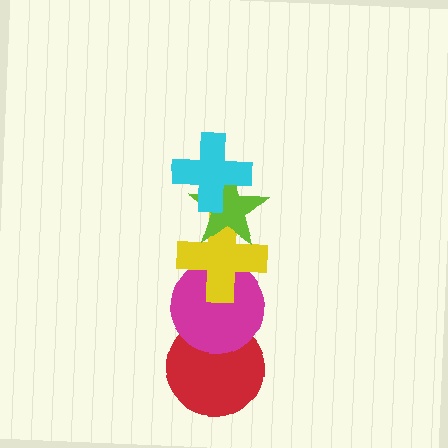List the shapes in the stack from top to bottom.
From top to bottom: the cyan cross, the lime star, the yellow cross, the magenta circle, the red circle.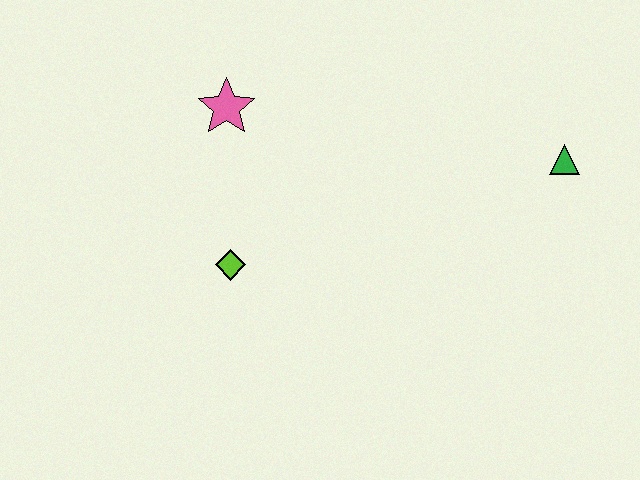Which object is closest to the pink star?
The lime diamond is closest to the pink star.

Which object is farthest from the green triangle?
The lime diamond is farthest from the green triangle.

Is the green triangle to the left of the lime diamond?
No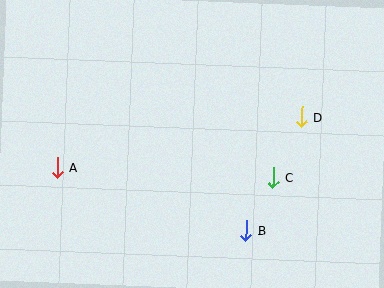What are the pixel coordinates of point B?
Point B is at (246, 231).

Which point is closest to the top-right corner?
Point D is closest to the top-right corner.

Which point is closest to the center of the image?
Point C at (273, 178) is closest to the center.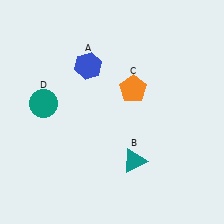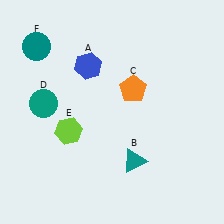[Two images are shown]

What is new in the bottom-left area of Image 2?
A lime hexagon (E) was added in the bottom-left area of Image 2.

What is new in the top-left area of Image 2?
A teal circle (F) was added in the top-left area of Image 2.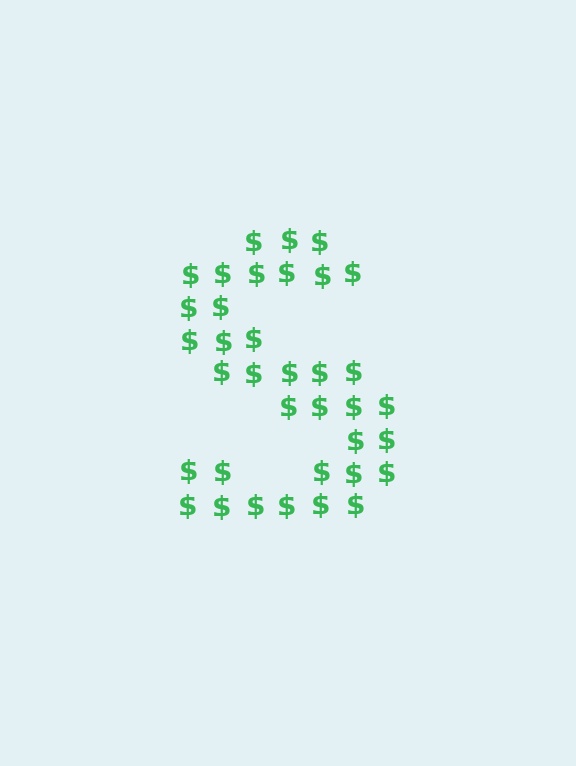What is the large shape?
The large shape is the letter S.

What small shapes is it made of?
It is made of small dollar signs.